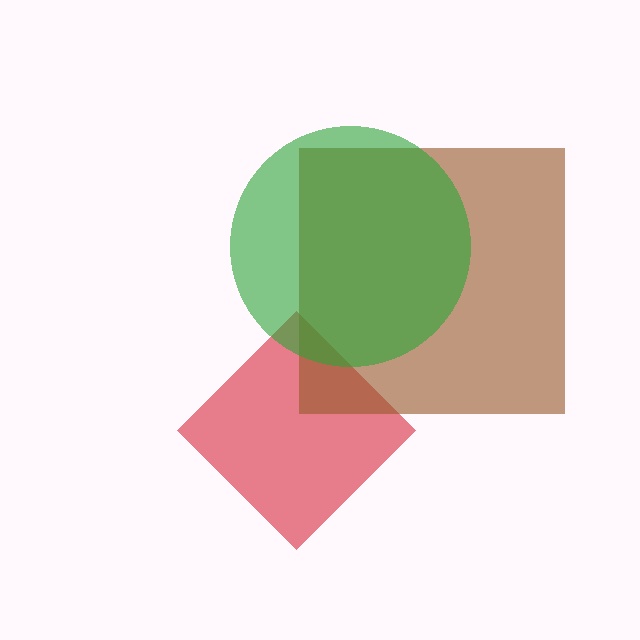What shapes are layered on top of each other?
The layered shapes are: a red diamond, a brown square, a green circle.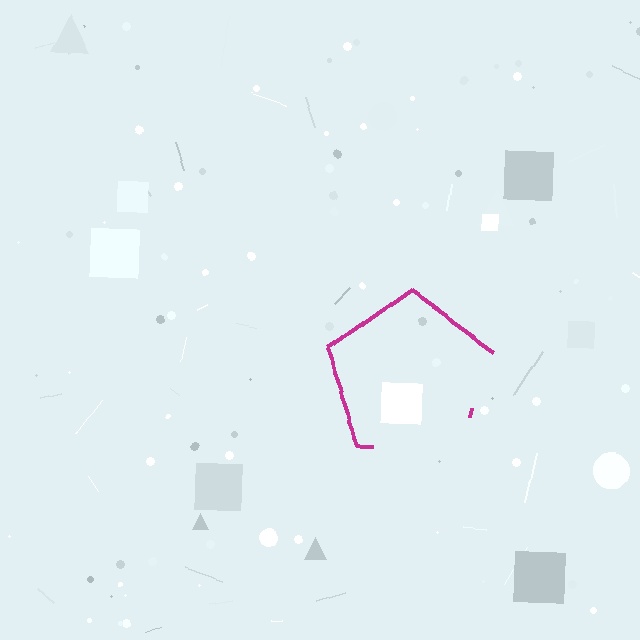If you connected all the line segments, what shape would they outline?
They would outline a pentagon.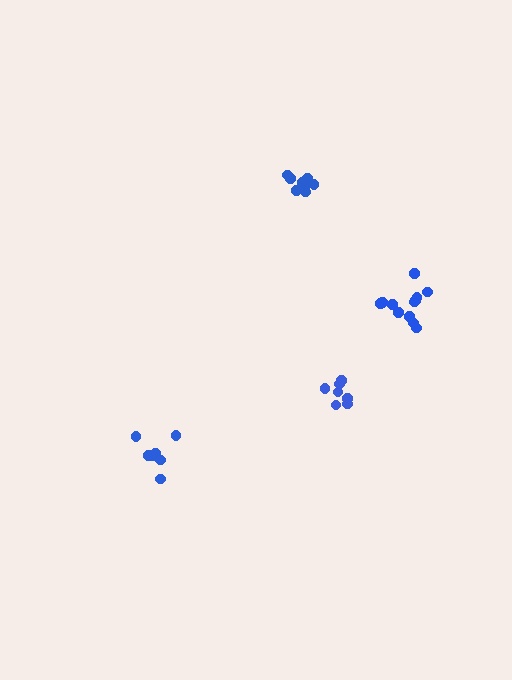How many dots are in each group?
Group 1: 8 dots, Group 2: 7 dots, Group 3: 9 dots, Group 4: 12 dots (36 total).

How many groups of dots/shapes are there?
There are 4 groups.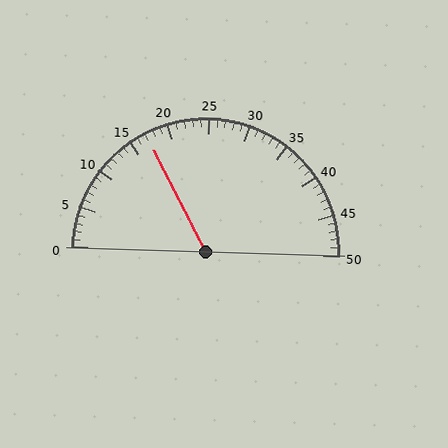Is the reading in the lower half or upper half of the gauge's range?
The reading is in the lower half of the range (0 to 50).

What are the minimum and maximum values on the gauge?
The gauge ranges from 0 to 50.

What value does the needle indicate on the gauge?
The needle indicates approximately 17.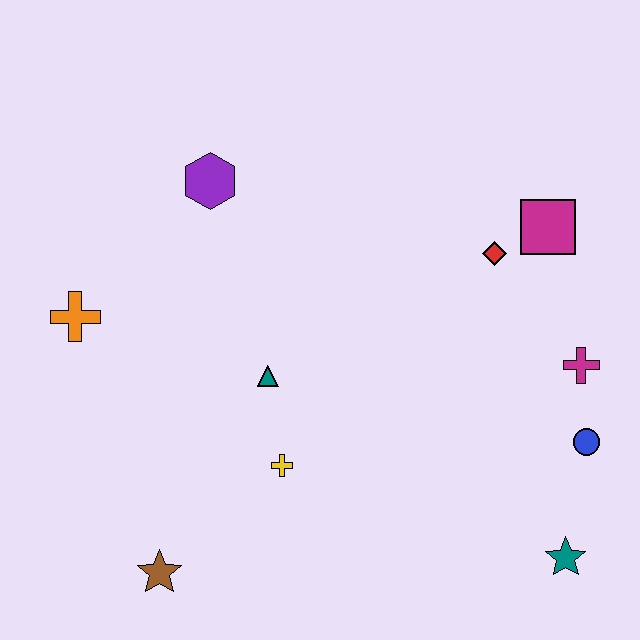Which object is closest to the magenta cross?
The blue circle is closest to the magenta cross.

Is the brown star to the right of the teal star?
No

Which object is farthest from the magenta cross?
The orange cross is farthest from the magenta cross.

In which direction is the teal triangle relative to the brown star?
The teal triangle is above the brown star.